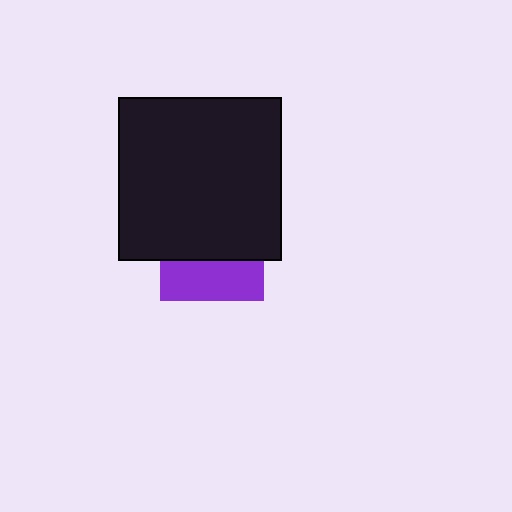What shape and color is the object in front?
The object in front is a black square.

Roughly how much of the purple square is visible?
A small part of it is visible (roughly 38%).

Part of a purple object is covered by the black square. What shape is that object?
It is a square.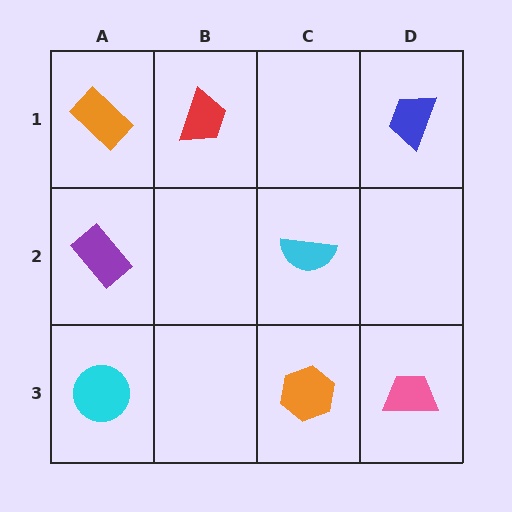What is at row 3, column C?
An orange hexagon.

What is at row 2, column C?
A cyan semicircle.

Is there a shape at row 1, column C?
No, that cell is empty.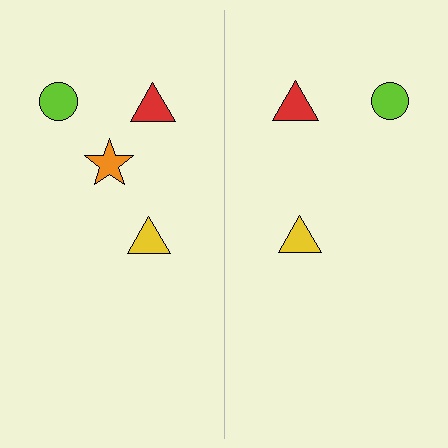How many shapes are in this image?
There are 7 shapes in this image.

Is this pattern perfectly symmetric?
No, the pattern is not perfectly symmetric. A orange star is missing from the right side.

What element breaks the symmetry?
A orange star is missing from the right side.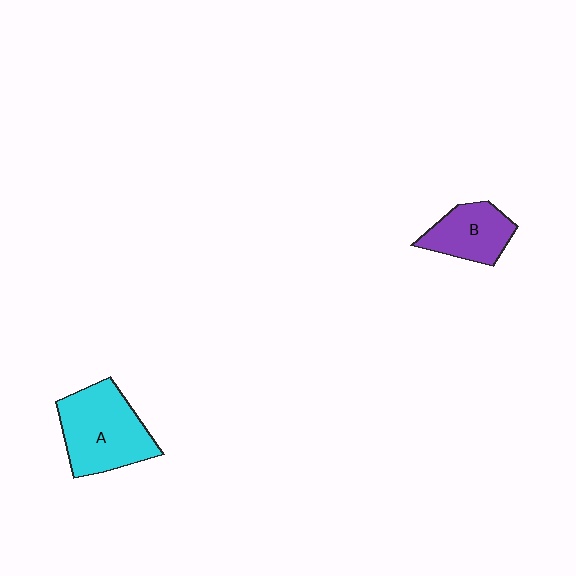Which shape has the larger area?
Shape A (cyan).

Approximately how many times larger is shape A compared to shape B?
Approximately 1.6 times.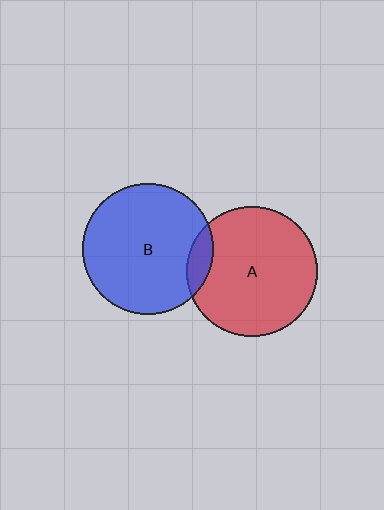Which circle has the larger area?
Circle B (blue).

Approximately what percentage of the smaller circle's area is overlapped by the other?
Approximately 10%.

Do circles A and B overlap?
Yes.